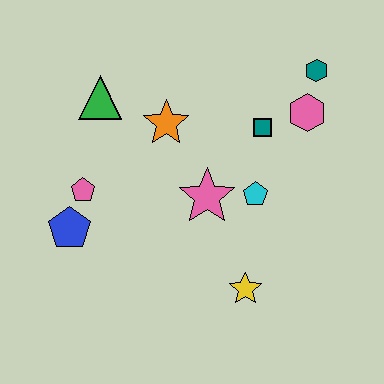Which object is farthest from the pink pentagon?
The teal hexagon is farthest from the pink pentagon.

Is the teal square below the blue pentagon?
No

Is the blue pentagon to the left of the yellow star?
Yes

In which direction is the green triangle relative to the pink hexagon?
The green triangle is to the left of the pink hexagon.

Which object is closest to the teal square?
The pink hexagon is closest to the teal square.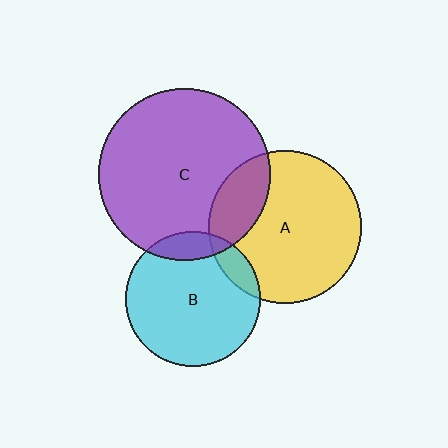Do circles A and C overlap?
Yes.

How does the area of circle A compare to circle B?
Approximately 1.3 times.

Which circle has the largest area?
Circle C (purple).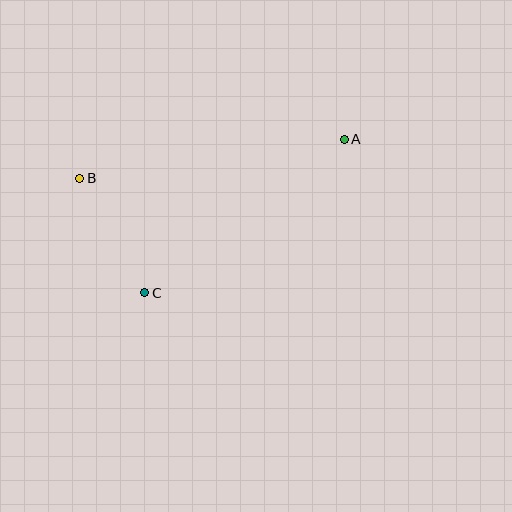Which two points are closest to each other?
Points B and C are closest to each other.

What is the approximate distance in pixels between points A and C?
The distance between A and C is approximately 251 pixels.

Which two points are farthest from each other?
Points A and B are farthest from each other.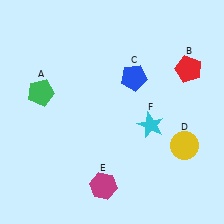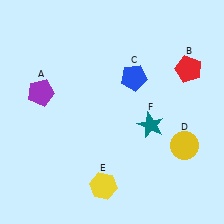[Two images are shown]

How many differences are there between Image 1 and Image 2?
There are 3 differences between the two images.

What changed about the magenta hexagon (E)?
In Image 1, E is magenta. In Image 2, it changed to yellow.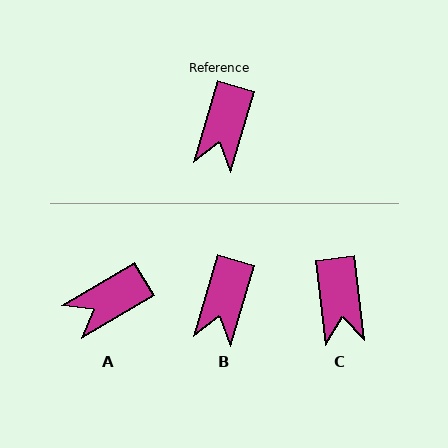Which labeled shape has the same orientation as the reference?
B.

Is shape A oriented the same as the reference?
No, it is off by about 43 degrees.